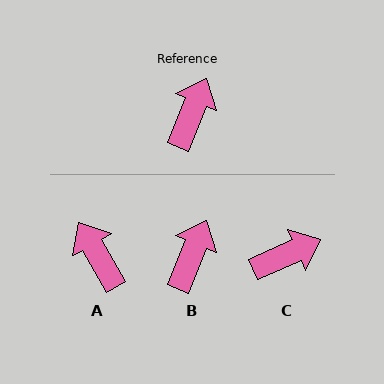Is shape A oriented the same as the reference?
No, it is off by about 52 degrees.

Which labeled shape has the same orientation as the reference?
B.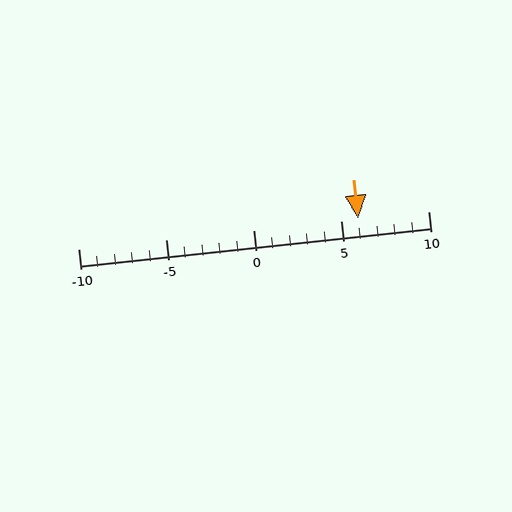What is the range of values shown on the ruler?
The ruler shows values from -10 to 10.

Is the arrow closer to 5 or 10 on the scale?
The arrow is closer to 5.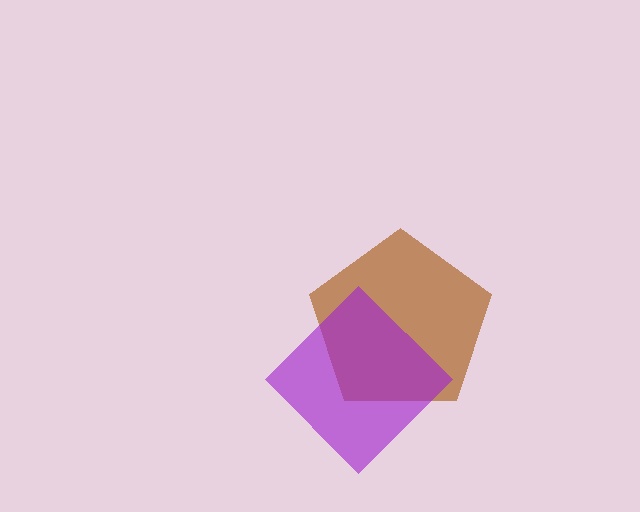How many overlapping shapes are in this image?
There are 2 overlapping shapes in the image.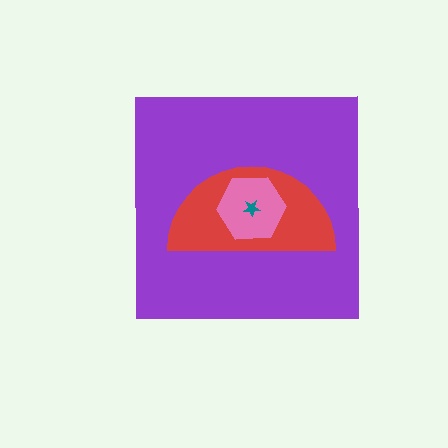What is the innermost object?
The teal star.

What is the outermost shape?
The purple square.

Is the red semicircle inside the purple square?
Yes.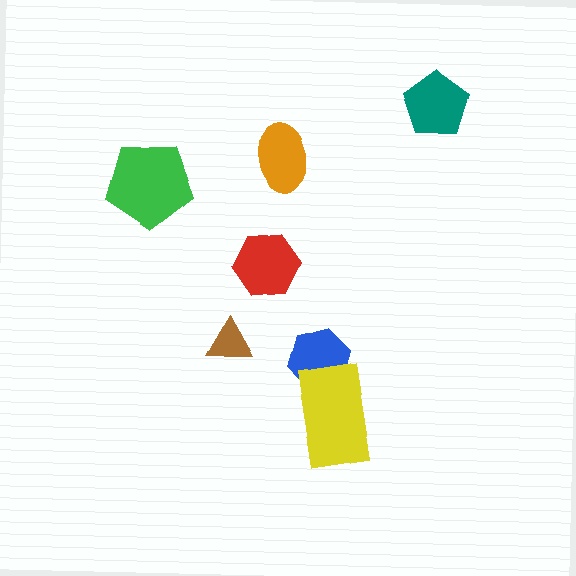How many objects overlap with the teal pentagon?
0 objects overlap with the teal pentagon.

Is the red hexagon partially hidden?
No, no other shape covers it.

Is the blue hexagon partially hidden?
Yes, it is partially covered by another shape.